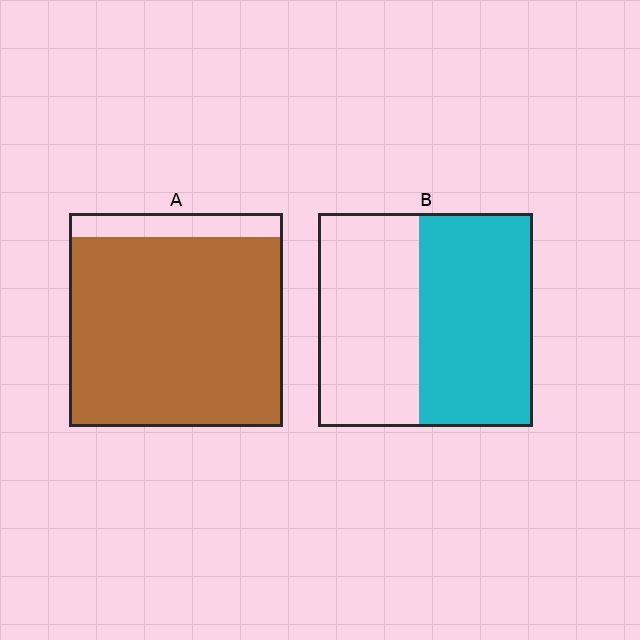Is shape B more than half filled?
Roughly half.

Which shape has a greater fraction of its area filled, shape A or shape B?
Shape A.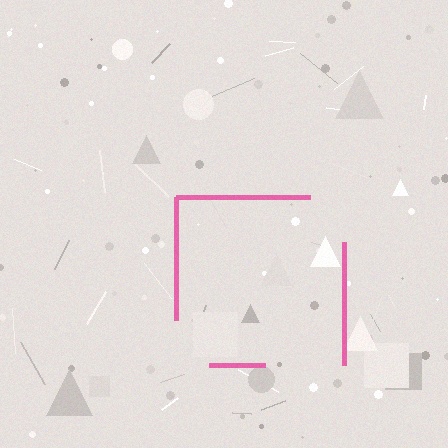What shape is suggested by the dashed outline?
The dashed outline suggests a square.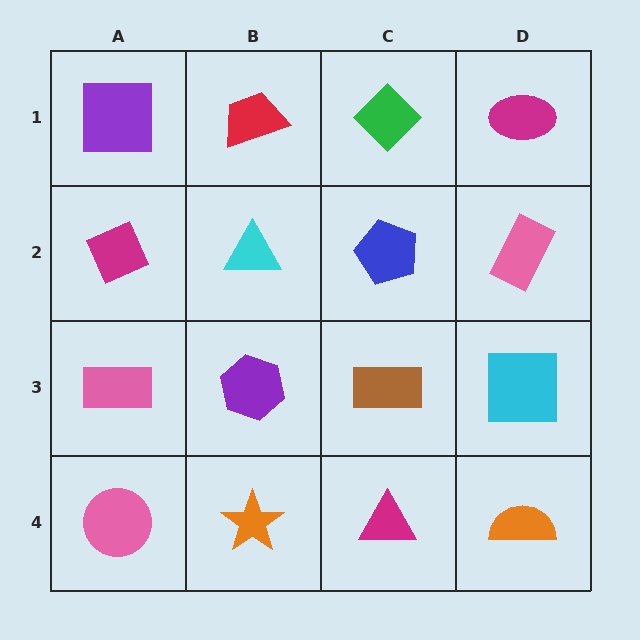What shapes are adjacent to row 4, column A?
A pink rectangle (row 3, column A), an orange star (row 4, column B).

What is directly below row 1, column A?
A magenta diamond.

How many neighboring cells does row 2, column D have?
3.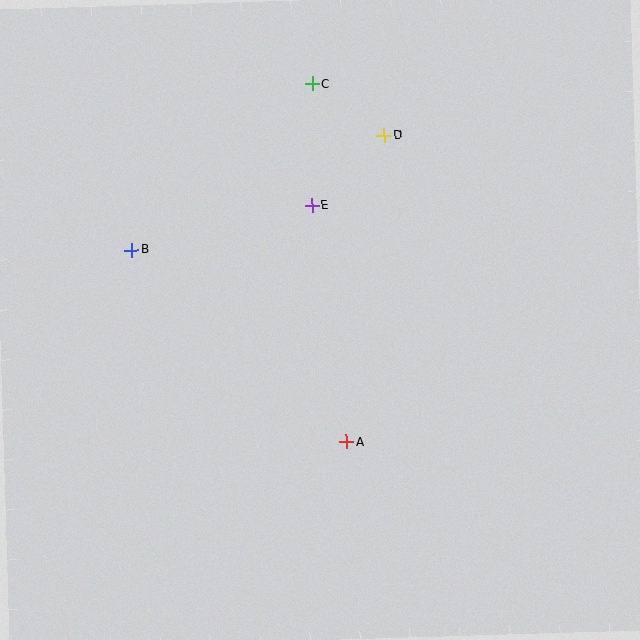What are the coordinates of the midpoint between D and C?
The midpoint between D and C is at (348, 110).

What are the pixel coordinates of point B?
Point B is at (132, 250).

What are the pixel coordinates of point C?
Point C is at (312, 84).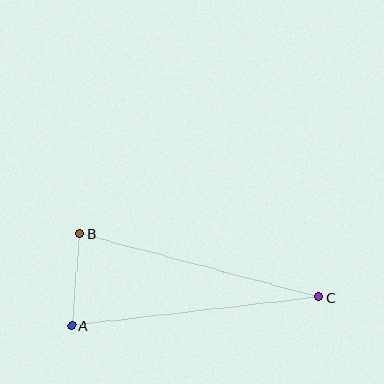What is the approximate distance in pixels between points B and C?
The distance between B and C is approximately 247 pixels.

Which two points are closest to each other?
Points A and B are closest to each other.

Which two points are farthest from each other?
Points A and C are farthest from each other.